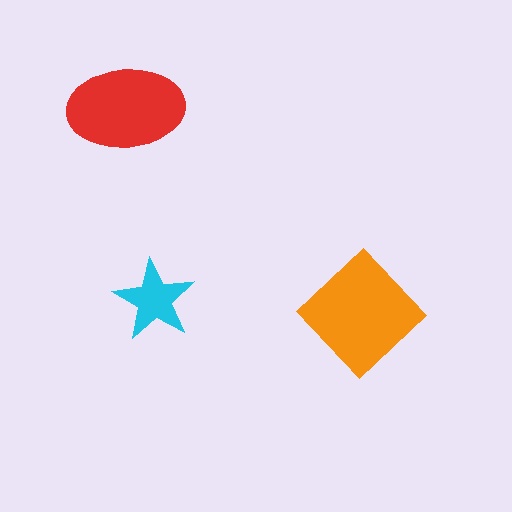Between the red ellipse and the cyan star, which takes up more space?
The red ellipse.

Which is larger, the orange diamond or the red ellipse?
The orange diamond.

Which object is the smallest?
The cyan star.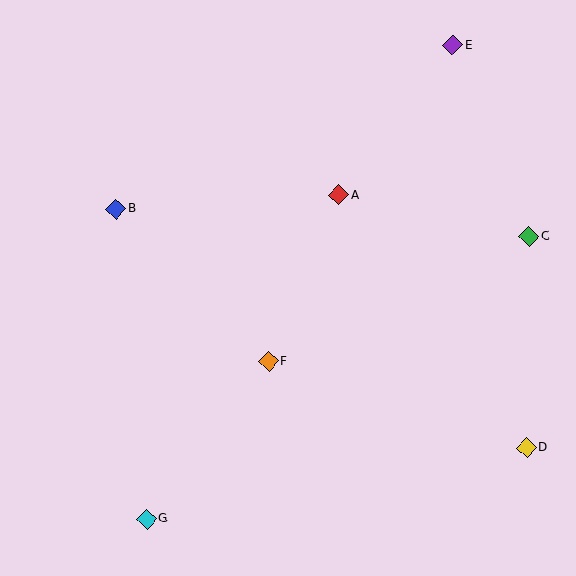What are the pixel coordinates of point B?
Point B is at (116, 209).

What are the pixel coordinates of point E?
Point E is at (453, 45).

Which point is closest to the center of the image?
Point F at (269, 362) is closest to the center.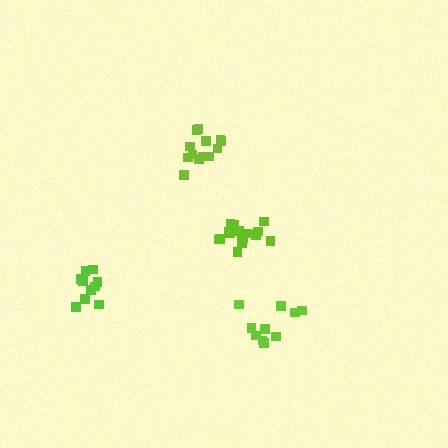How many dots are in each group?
Group 1: 16 dots, Group 2: 10 dots, Group 3: 10 dots, Group 4: 13 dots (49 total).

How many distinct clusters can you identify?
There are 4 distinct clusters.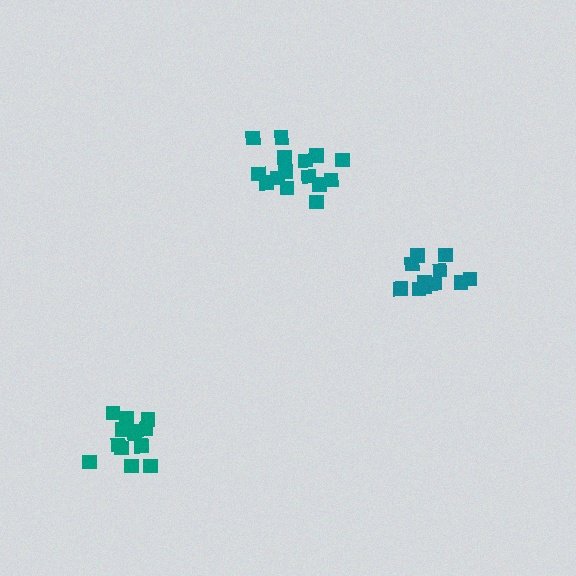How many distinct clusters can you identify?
There are 3 distinct clusters.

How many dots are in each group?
Group 1: 15 dots, Group 2: 13 dots, Group 3: 11 dots (39 total).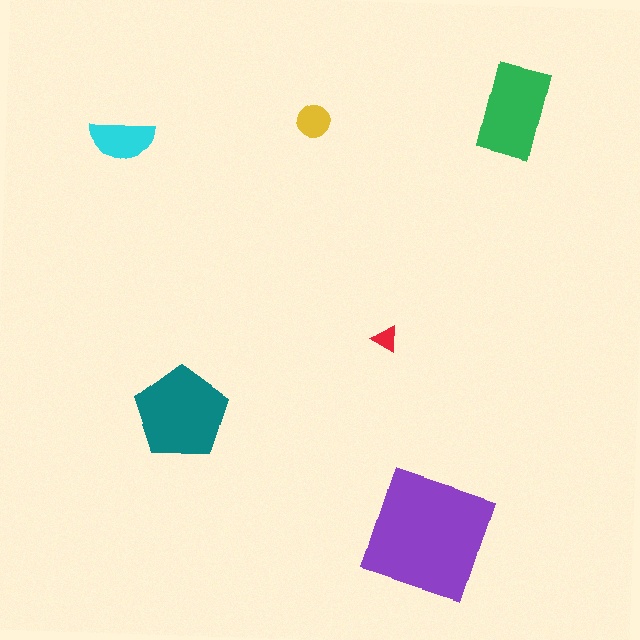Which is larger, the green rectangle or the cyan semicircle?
The green rectangle.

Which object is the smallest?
The red triangle.